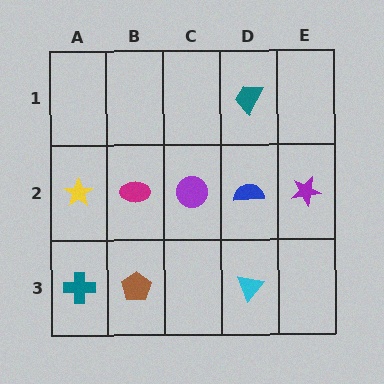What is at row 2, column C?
A purple circle.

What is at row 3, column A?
A teal cross.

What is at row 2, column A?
A yellow star.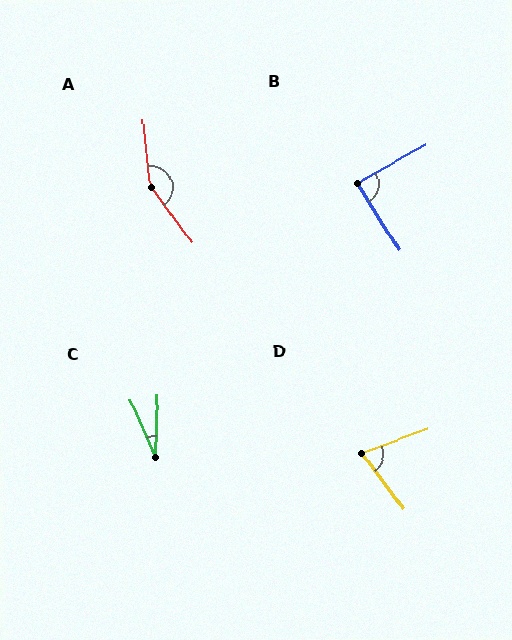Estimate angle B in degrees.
Approximately 86 degrees.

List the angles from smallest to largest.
C (26°), D (73°), B (86°), A (150°).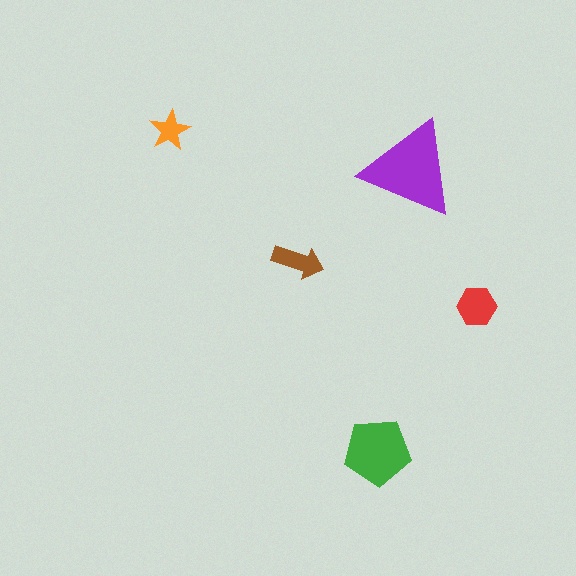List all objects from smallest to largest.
The orange star, the brown arrow, the red hexagon, the green pentagon, the purple triangle.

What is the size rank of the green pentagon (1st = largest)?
2nd.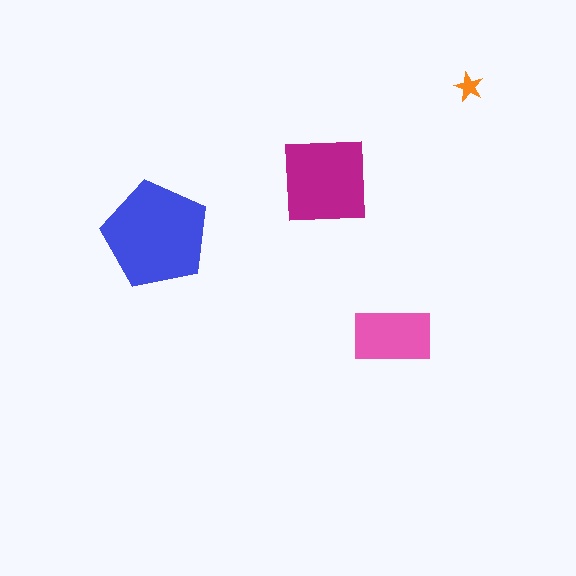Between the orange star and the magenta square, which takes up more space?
The magenta square.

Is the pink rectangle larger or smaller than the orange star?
Larger.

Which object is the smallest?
The orange star.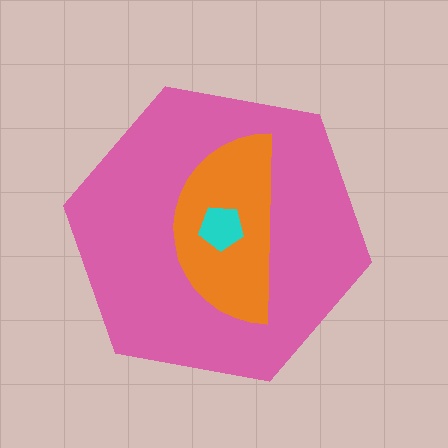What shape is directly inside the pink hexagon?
The orange semicircle.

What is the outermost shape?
The pink hexagon.